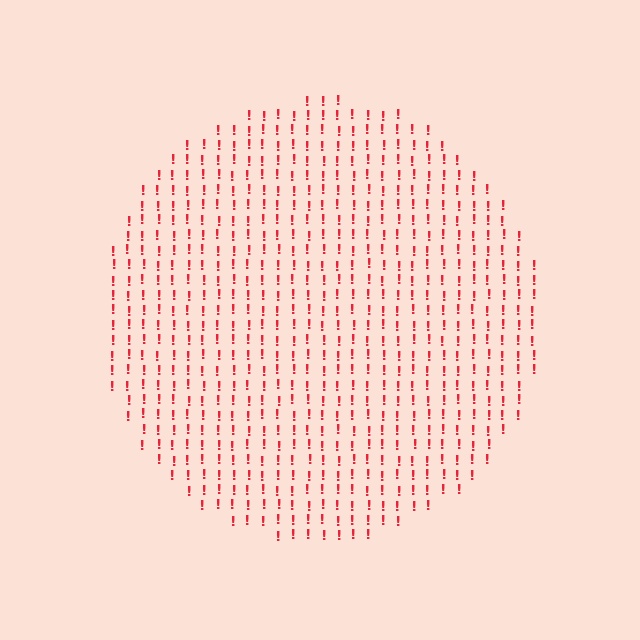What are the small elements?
The small elements are exclamation marks.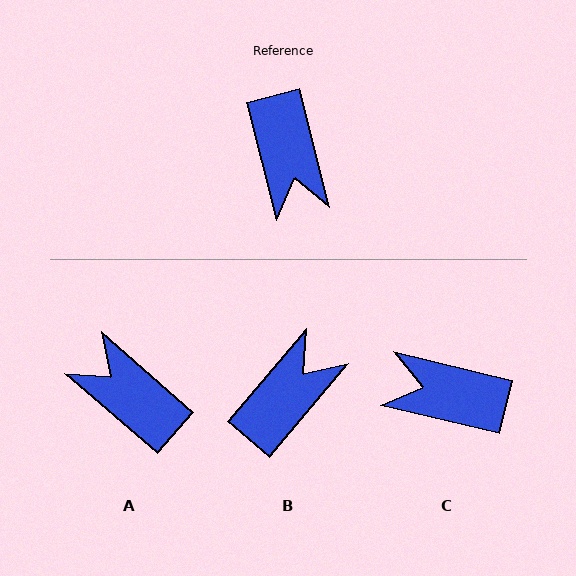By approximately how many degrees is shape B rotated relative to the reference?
Approximately 126 degrees counter-clockwise.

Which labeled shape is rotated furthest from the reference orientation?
A, about 145 degrees away.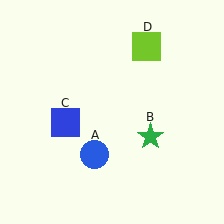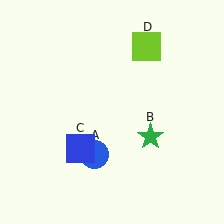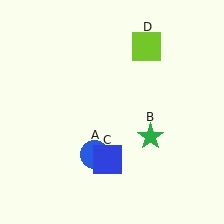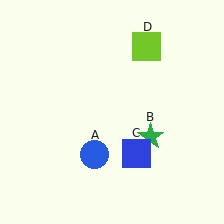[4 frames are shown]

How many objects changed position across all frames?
1 object changed position: blue square (object C).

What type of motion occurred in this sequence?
The blue square (object C) rotated counterclockwise around the center of the scene.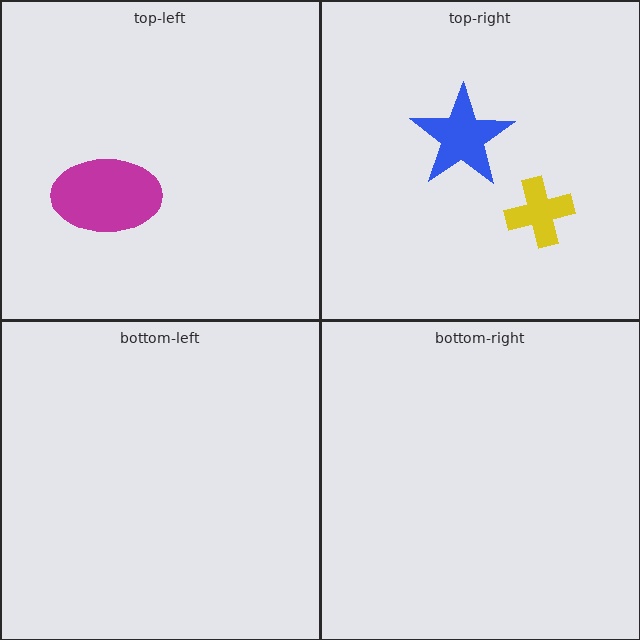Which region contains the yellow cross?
The top-right region.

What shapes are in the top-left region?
The magenta ellipse.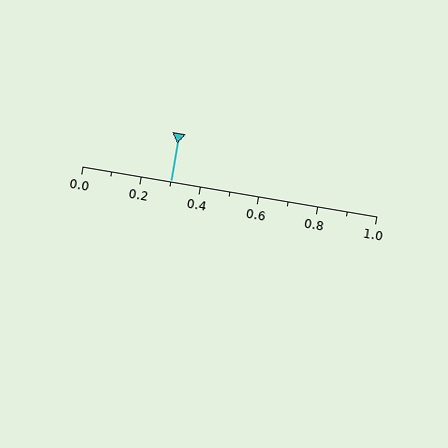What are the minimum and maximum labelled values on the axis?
The axis runs from 0.0 to 1.0.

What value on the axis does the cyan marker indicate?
The marker indicates approximately 0.3.